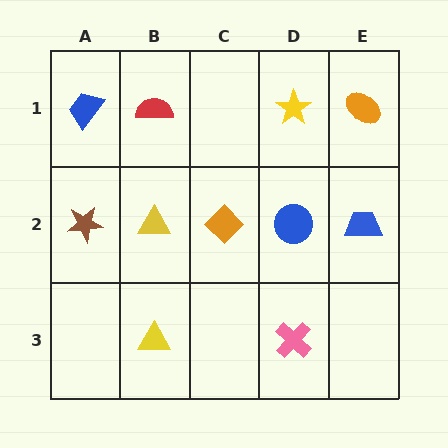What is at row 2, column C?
An orange diamond.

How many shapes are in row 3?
2 shapes.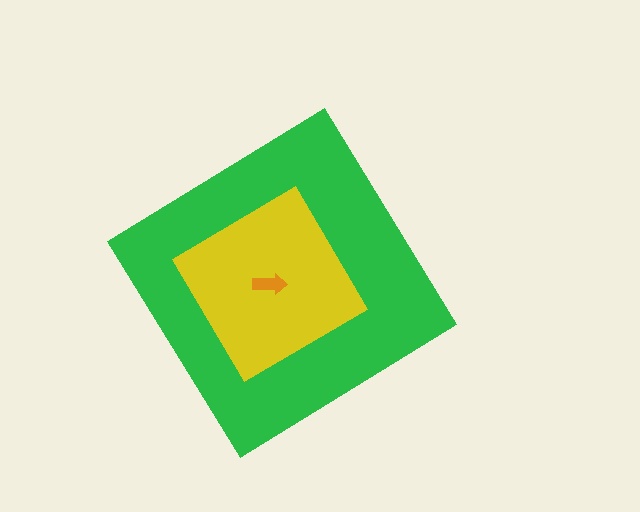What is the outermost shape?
The green diamond.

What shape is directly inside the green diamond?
The yellow diamond.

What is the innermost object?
The orange arrow.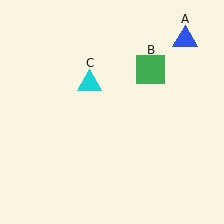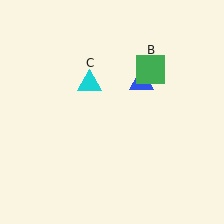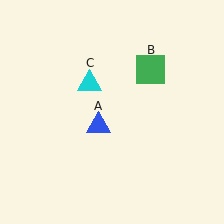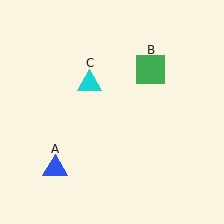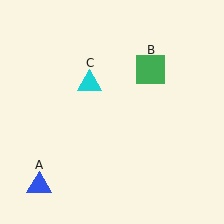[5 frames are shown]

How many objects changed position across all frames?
1 object changed position: blue triangle (object A).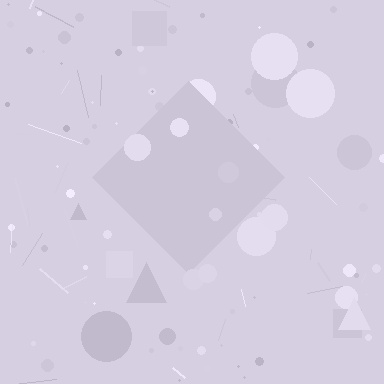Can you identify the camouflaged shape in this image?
The camouflaged shape is a diamond.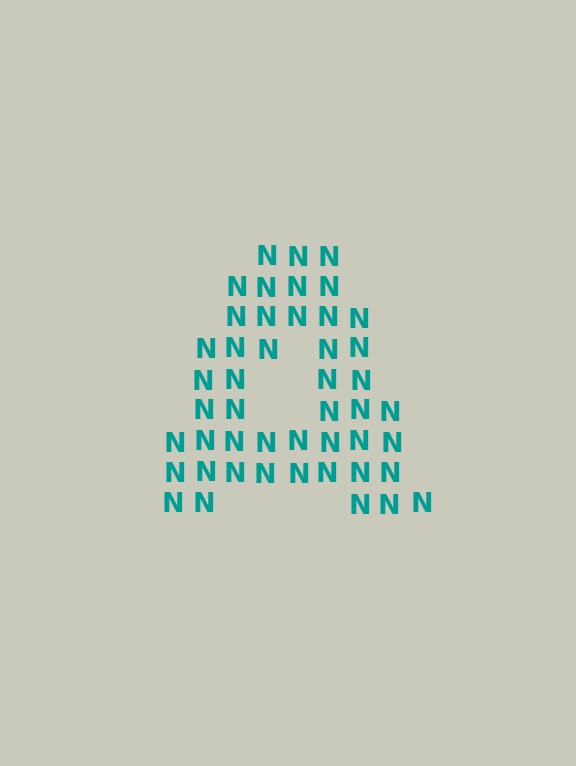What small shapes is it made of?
It is made of small letter N's.